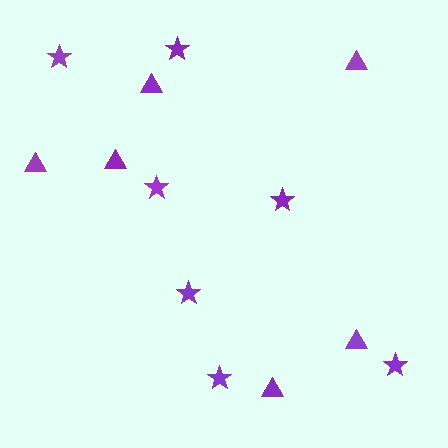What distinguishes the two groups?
There are 2 groups: one group of stars (7) and one group of triangles (6).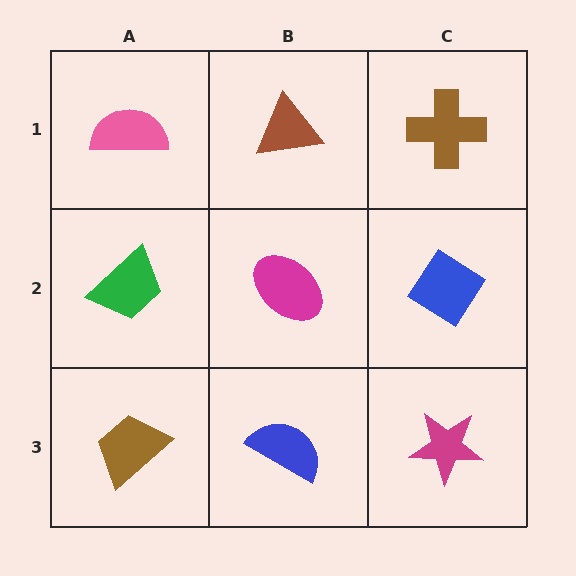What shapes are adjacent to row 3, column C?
A blue diamond (row 2, column C), a blue semicircle (row 3, column B).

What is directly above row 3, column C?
A blue diamond.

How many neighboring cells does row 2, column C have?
3.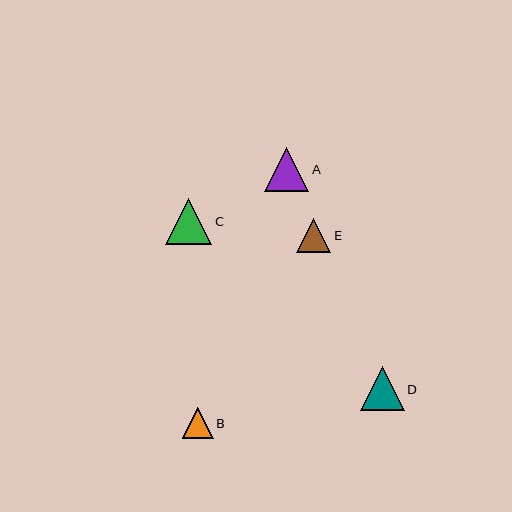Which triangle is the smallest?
Triangle B is the smallest with a size of approximately 31 pixels.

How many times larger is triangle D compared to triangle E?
Triangle D is approximately 1.2 times the size of triangle E.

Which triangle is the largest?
Triangle C is the largest with a size of approximately 46 pixels.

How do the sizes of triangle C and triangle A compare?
Triangle C and triangle A are approximately the same size.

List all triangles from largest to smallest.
From largest to smallest: C, A, D, E, B.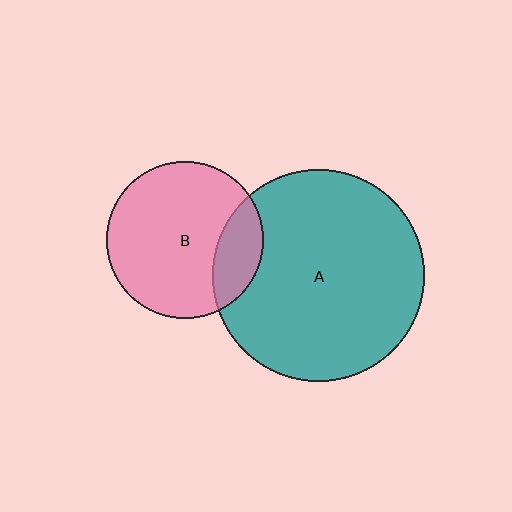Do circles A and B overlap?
Yes.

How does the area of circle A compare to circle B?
Approximately 1.8 times.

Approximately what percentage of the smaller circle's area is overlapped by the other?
Approximately 20%.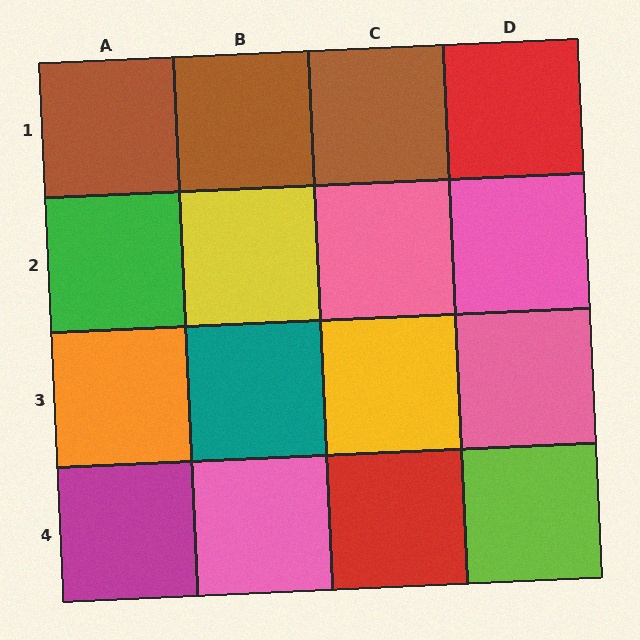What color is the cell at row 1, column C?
Brown.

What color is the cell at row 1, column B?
Brown.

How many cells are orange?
1 cell is orange.